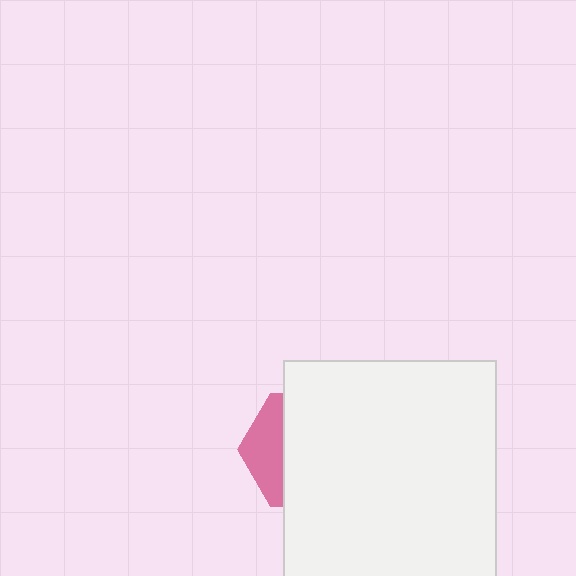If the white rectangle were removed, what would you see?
You would see the complete pink hexagon.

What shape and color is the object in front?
The object in front is a white rectangle.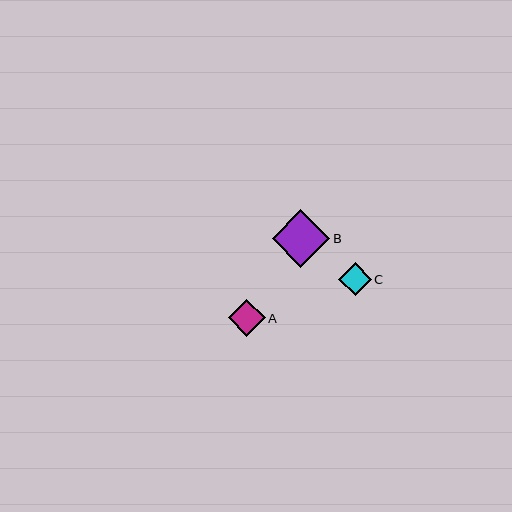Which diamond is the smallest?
Diamond C is the smallest with a size of approximately 33 pixels.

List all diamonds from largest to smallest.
From largest to smallest: B, A, C.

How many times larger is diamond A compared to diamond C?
Diamond A is approximately 1.1 times the size of diamond C.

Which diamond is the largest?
Diamond B is the largest with a size of approximately 58 pixels.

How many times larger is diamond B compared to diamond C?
Diamond B is approximately 1.8 times the size of diamond C.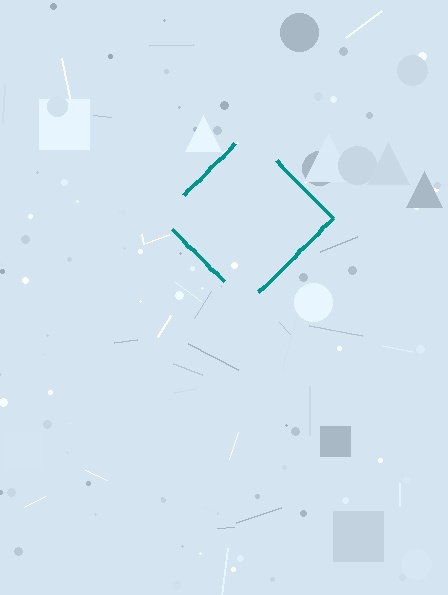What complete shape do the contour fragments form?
The contour fragments form a diamond.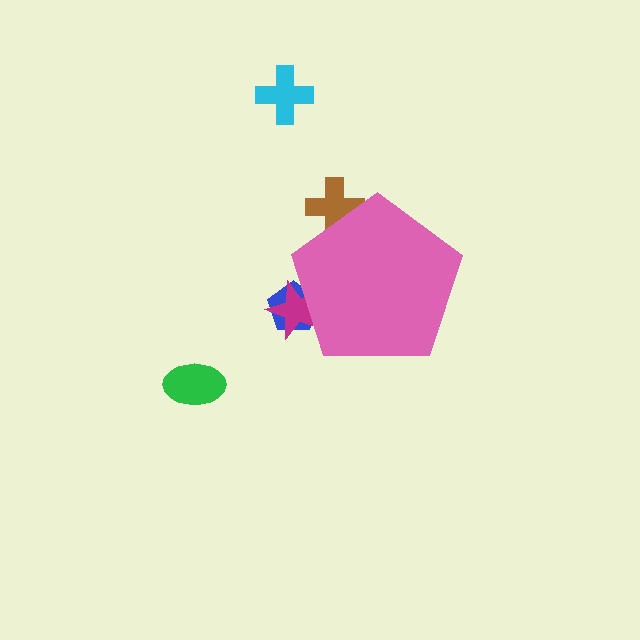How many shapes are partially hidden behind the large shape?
3 shapes are partially hidden.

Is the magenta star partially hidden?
Yes, the magenta star is partially hidden behind the pink pentagon.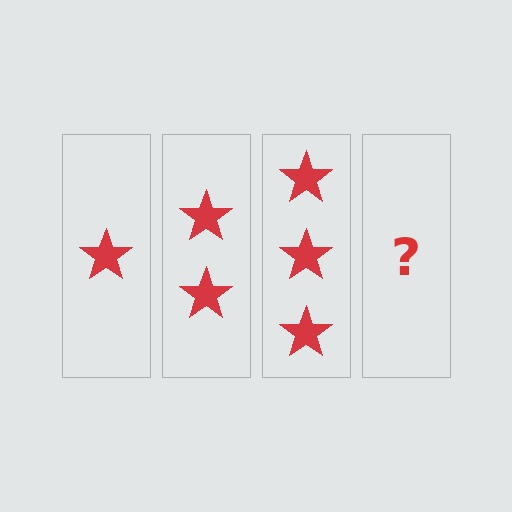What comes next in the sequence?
The next element should be 4 stars.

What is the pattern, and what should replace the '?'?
The pattern is that each step adds one more star. The '?' should be 4 stars.